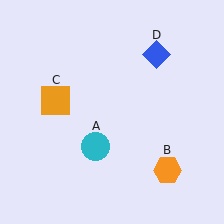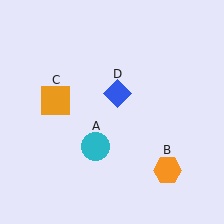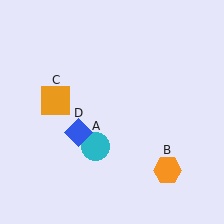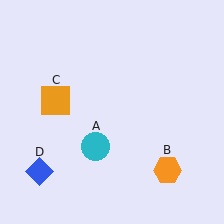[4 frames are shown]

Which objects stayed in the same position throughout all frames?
Cyan circle (object A) and orange hexagon (object B) and orange square (object C) remained stationary.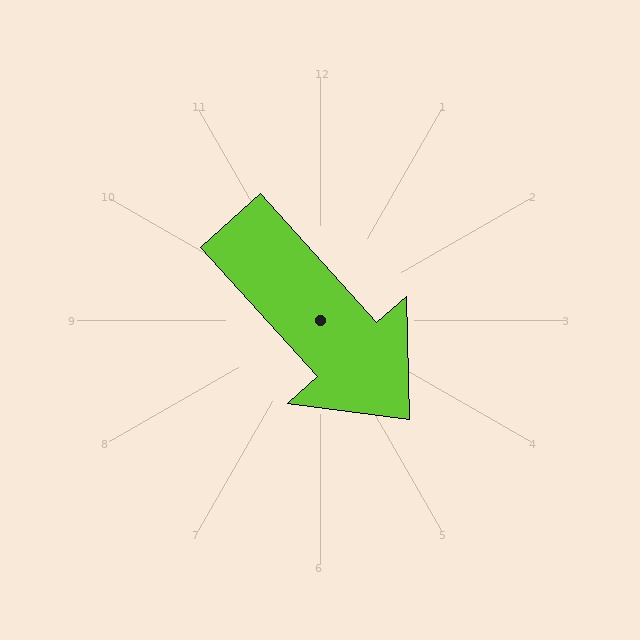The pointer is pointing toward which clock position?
Roughly 5 o'clock.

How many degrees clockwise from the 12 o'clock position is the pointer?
Approximately 138 degrees.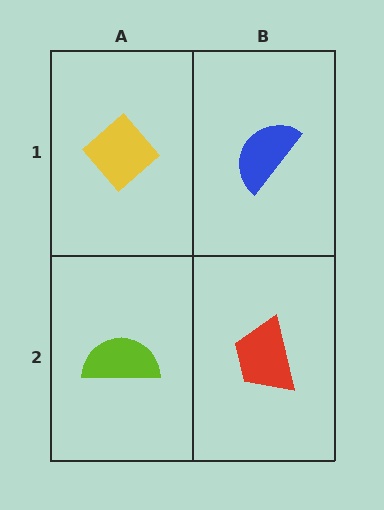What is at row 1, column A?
A yellow diamond.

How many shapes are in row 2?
2 shapes.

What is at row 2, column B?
A red trapezoid.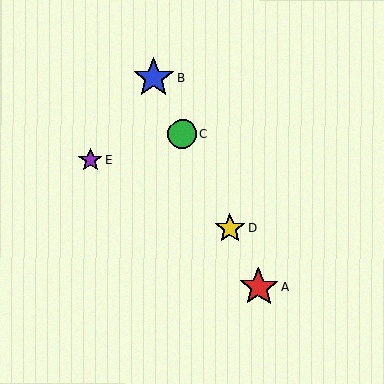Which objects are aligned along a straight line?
Objects A, B, C, D are aligned along a straight line.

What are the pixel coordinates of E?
Object E is at (90, 160).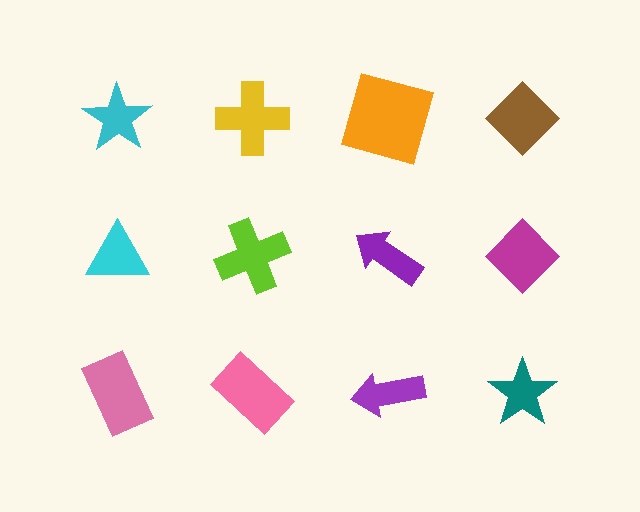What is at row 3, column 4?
A teal star.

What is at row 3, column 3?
A purple arrow.